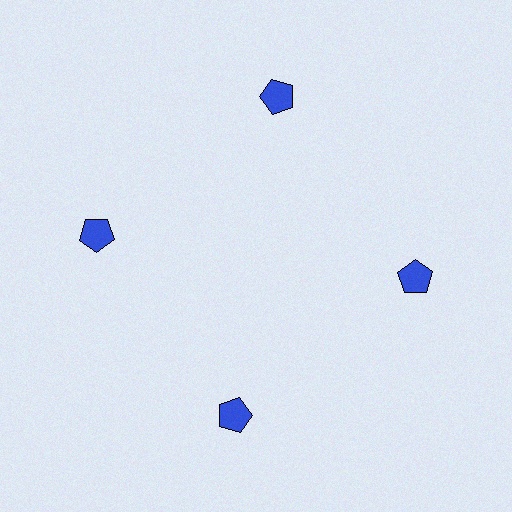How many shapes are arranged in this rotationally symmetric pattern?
There are 4 shapes, arranged in 4 groups of 1.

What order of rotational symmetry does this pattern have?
This pattern has 4-fold rotational symmetry.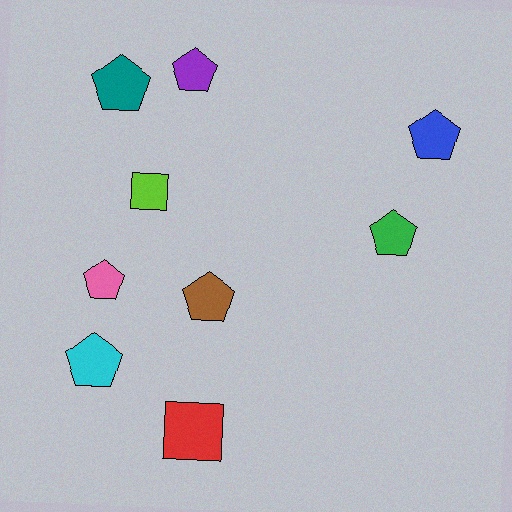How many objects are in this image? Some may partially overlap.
There are 9 objects.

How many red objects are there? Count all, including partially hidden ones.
There is 1 red object.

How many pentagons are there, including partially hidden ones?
There are 7 pentagons.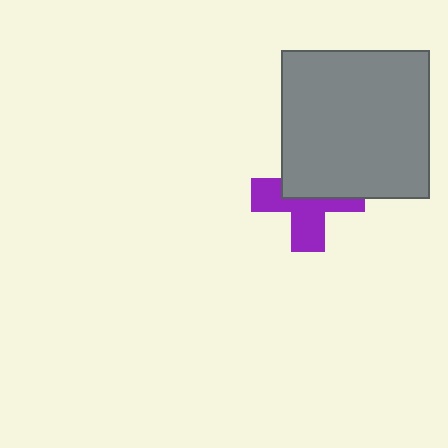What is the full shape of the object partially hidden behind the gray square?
The partially hidden object is a purple cross.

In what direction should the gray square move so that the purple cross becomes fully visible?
The gray square should move up. That is the shortest direction to clear the overlap and leave the purple cross fully visible.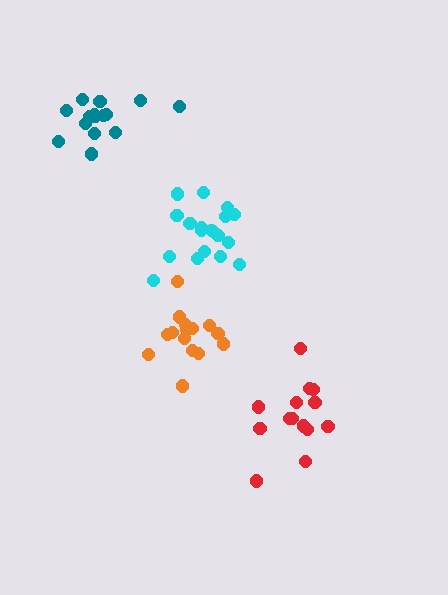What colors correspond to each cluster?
The clusters are colored: red, teal, cyan, orange.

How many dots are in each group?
Group 1: 15 dots, Group 2: 15 dots, Group 3: 19 dots, Group 4: 15 dots (64 total).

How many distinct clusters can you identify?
There are 4 distinct clusters.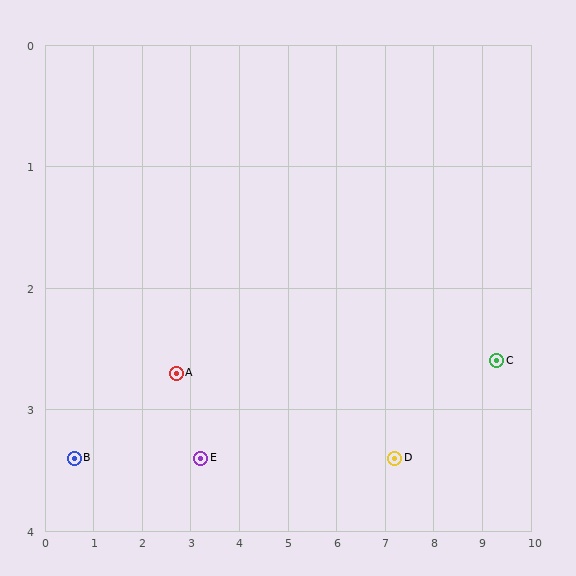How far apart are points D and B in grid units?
Points D and B are about 6.6 grid units apart.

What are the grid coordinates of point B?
Point B is at approximately (0.6, 3.4).